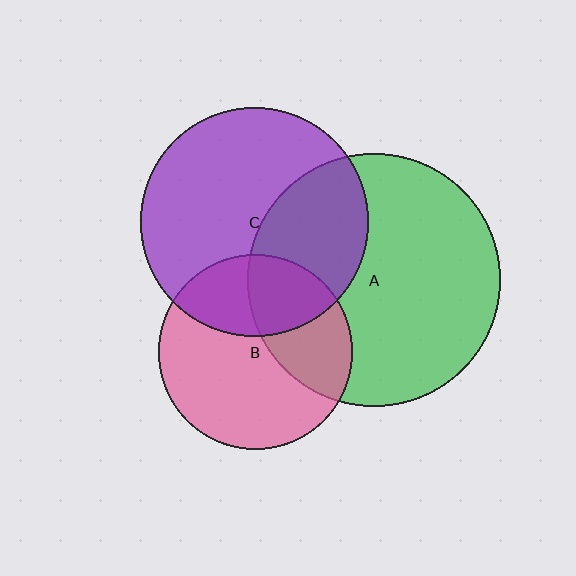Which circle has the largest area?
Circle A (green).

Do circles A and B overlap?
Yes.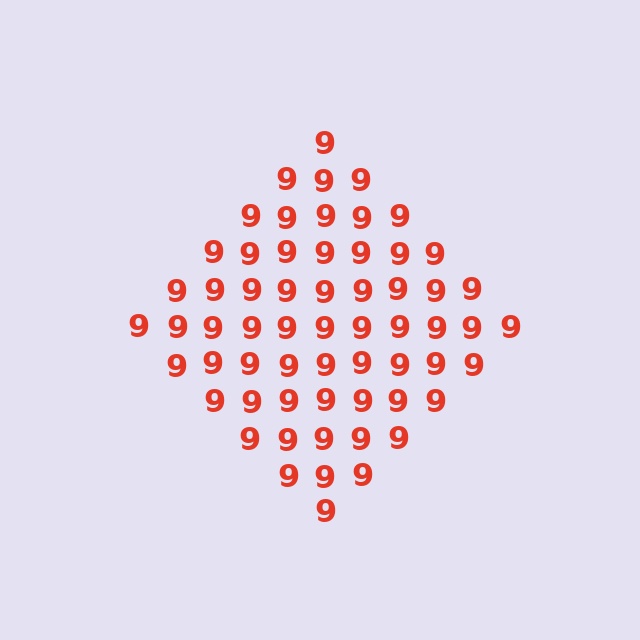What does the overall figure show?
The overall figure shows a diamond.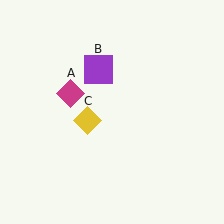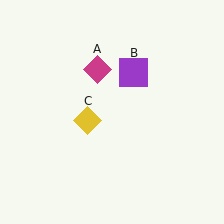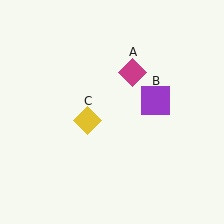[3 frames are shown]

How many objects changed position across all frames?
2 objects changed position: magenta diamond (object A), purple square (object B).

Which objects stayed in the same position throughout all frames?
Yellow diamond (object C) remained stationary.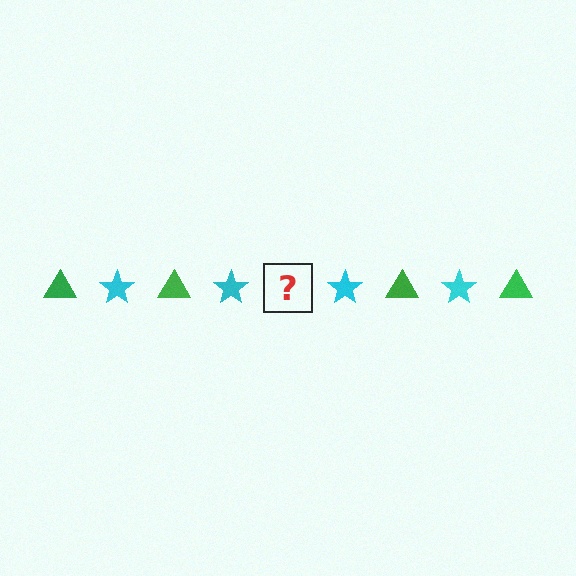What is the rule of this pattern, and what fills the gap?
The rule is that the pattern alternates between green triangle and cyan star. The gap should be filled with a green triangle.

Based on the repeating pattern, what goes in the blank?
The blank should be a green triangle.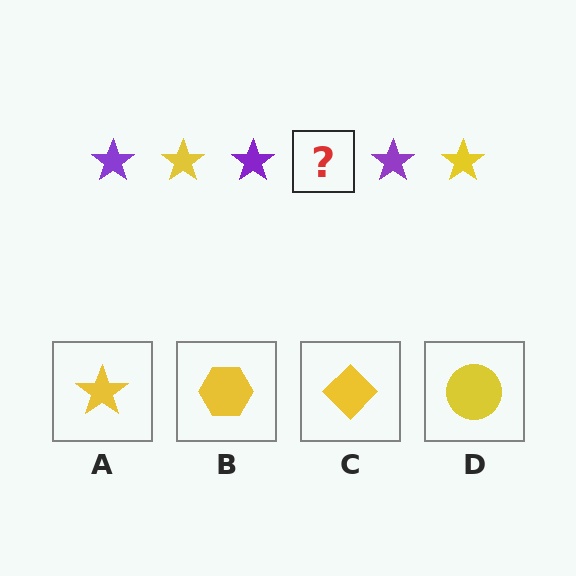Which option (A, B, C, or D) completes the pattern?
A.